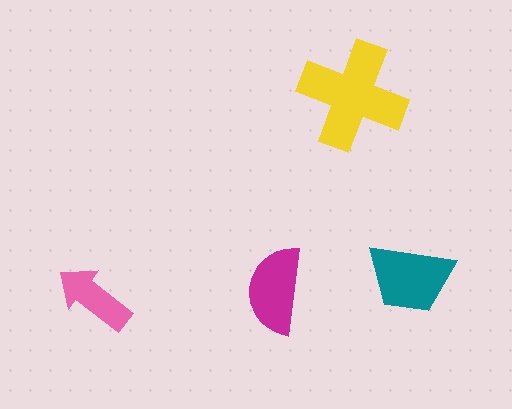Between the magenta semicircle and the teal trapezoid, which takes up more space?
The teal trapezoid.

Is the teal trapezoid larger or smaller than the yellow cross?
Smaller.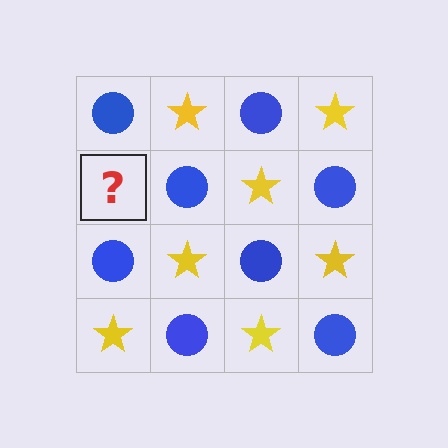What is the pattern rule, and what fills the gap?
The rule is that it alternates blue circle and yellow star in a checkerboard pattern. The gap should be filled with a yellow star.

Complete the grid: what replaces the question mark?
The question mark should be replaced with a yellow star.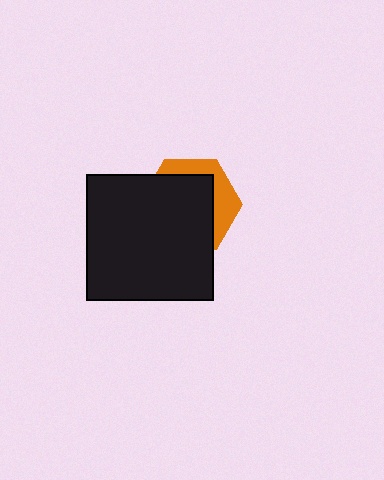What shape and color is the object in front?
The object in front is a black square.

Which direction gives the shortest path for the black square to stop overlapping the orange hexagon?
Moving toward the lower-left gives the shortest separation.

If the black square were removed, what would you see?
You would see the complete orange hexagon.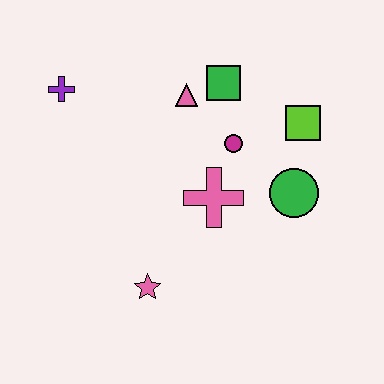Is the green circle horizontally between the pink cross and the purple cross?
No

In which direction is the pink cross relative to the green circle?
The pink cross is to the left of the green circle.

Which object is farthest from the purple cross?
The green circle is farthest from the purple cross.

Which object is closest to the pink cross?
The magenta circle is closest to the pink cross.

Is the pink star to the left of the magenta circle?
Yes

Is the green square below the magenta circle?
No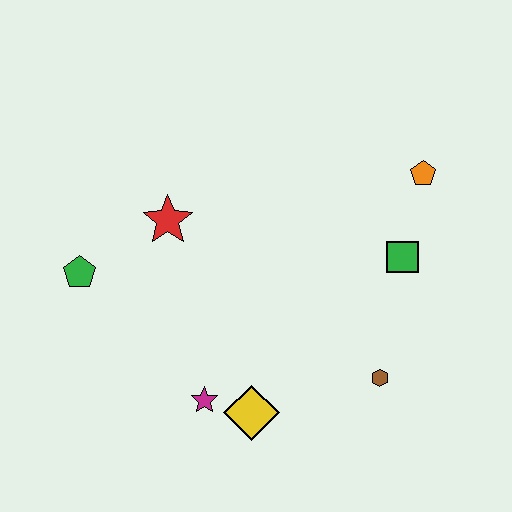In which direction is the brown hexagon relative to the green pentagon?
The brown hexagon is to the right of the green pentagon.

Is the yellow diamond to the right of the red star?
Yes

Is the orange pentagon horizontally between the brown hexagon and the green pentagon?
No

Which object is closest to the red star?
The green pentagon is closest to the red star.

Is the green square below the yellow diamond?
No